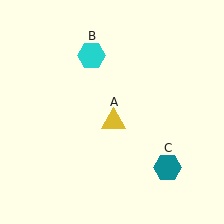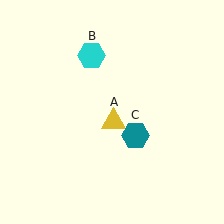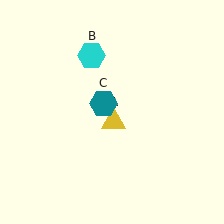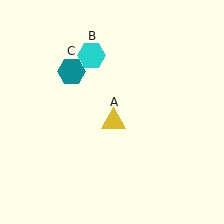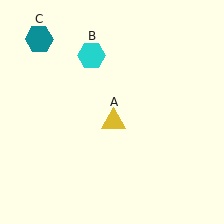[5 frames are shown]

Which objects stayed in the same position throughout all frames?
Yellow triangle (object A) and cyan hexagon (object B) remained stationary.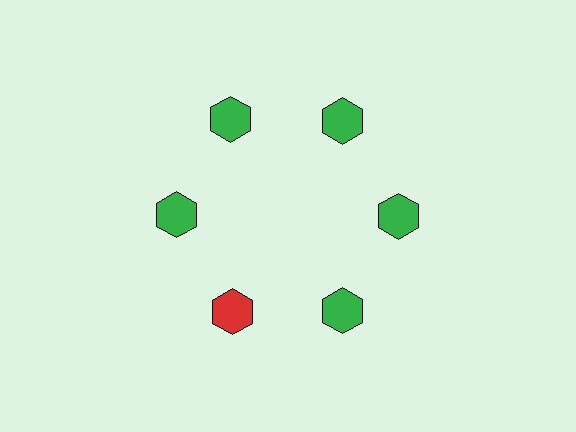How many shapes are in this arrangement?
There are 6 shapes arranged in a ring pattern.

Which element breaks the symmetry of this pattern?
The red hexagon at roughly the 7 o'clock position breaks the symmetry. All other shapes are green hexagons.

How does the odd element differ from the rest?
It has a different color: red instead of green.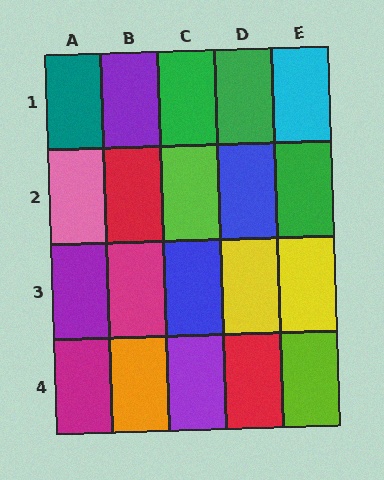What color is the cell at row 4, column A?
Magenta.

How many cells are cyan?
1 cell is cyan.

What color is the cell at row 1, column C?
Green.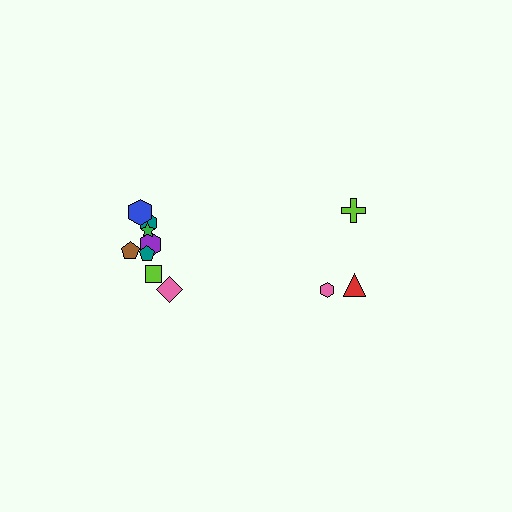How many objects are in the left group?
There are 8 objects.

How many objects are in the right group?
There are 3 objects.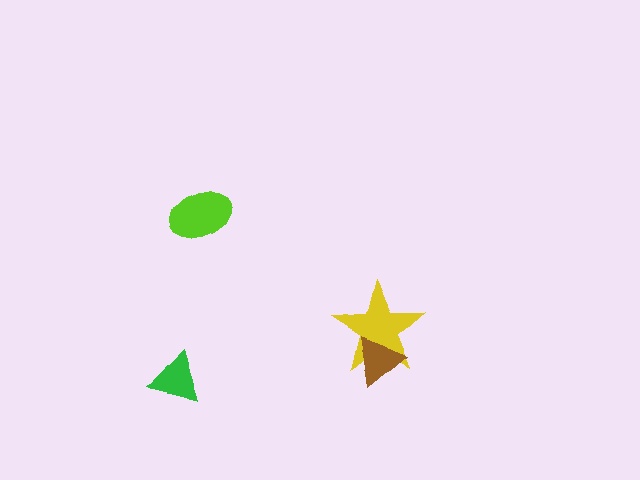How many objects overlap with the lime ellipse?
0 objects overlap with the lime ellipse.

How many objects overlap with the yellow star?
1 object overlaps with the yellow star.